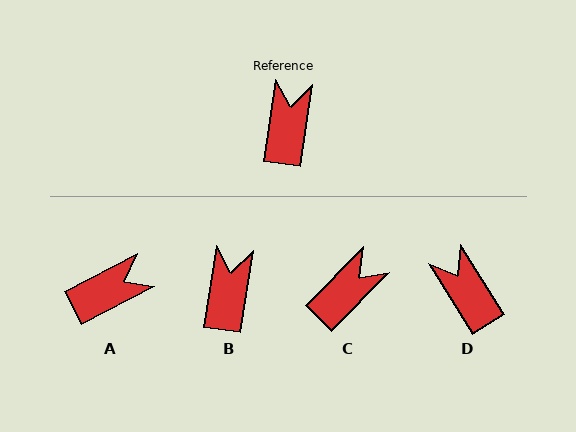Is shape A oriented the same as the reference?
No, it is off by about 53 degrees.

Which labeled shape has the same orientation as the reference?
B.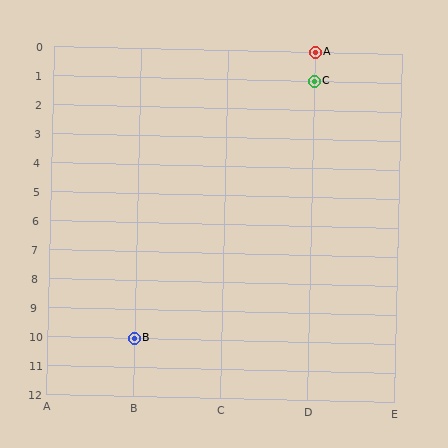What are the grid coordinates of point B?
Point B is at grid coordinates (B, 10).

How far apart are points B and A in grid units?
Points B and A are 2 columns and 10 rows apart (about 10.2 grid units diagonally).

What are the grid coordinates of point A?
Point A is at grid coordinates (D, 0).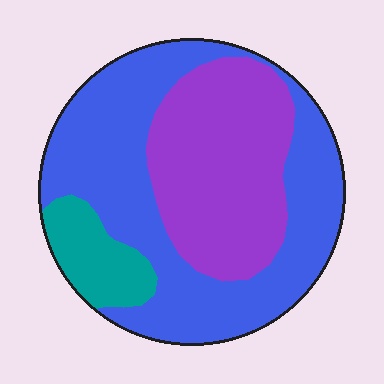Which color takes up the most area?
Blue, at roughly 55%.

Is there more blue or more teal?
Blue.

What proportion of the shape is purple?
Purple takes up about one third (1/3) of the shape.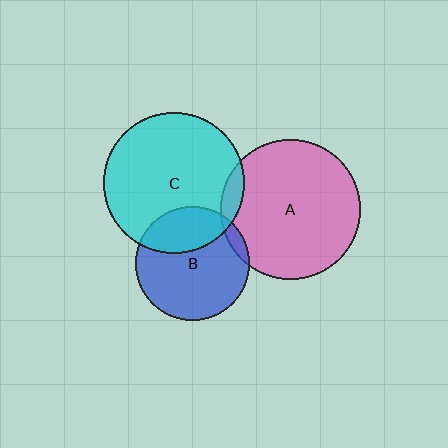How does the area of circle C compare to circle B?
Approximately 1.6 times.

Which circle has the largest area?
Circle C (cyan).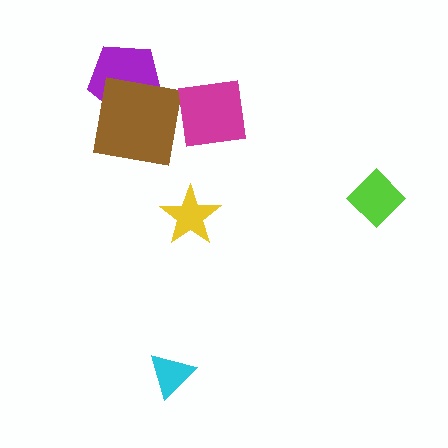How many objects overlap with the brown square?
1 object overlaps with the brown square.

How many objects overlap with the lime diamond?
0 objects overlap with the lime diamond.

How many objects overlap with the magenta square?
0 objects overlap with the magenta square.